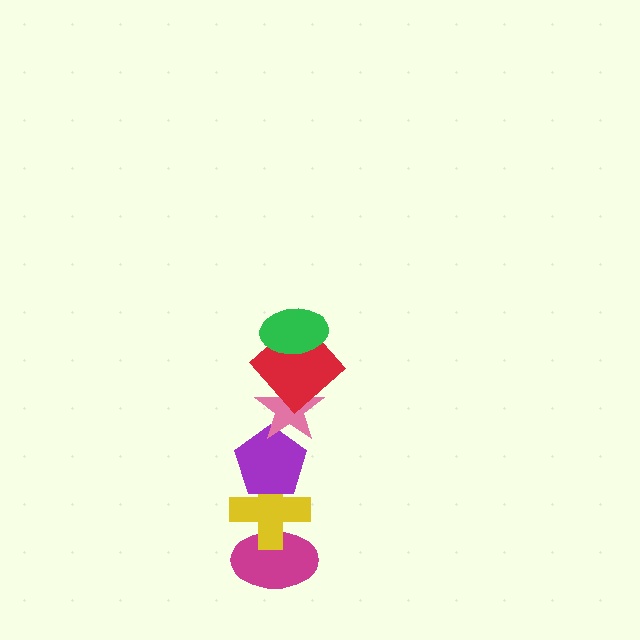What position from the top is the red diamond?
The red diamond is 2nd from the top.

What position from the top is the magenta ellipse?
The magenta ellipse is 6th from the top.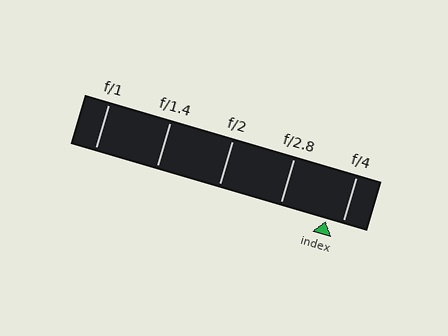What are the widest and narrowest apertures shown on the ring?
The widest aperture shown is f/1 and the narrowest is f/4.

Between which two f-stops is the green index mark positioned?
The index mark is between f/2.8 and f/4.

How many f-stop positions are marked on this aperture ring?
There are 5 f-stop positions marked.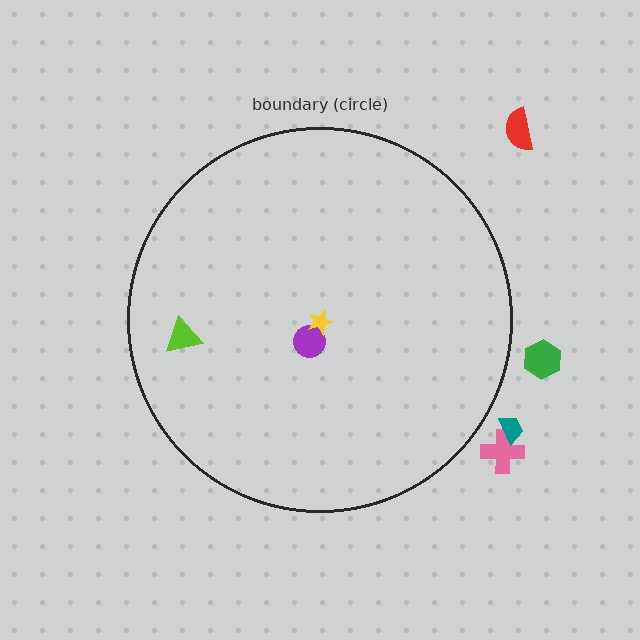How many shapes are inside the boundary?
3 inside, 4 outside.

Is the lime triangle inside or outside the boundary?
Inside.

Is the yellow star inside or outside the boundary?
Inside.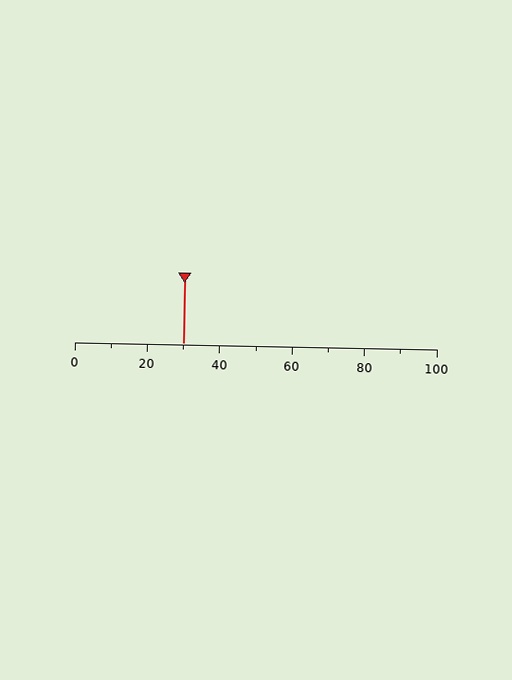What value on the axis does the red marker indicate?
The marker indicates approximately 30.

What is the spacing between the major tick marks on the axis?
The major ticks are spaced 20 apart.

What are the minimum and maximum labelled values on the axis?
The axis runs from 0 to 100.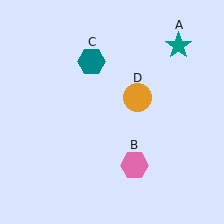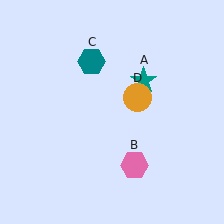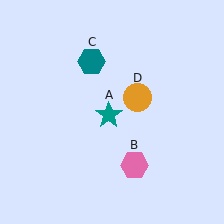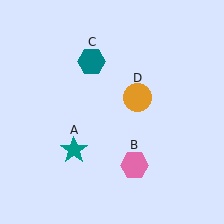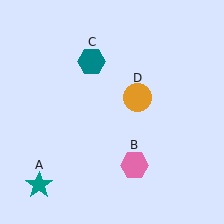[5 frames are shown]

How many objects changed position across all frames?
1 object changed position: teal star (object A).